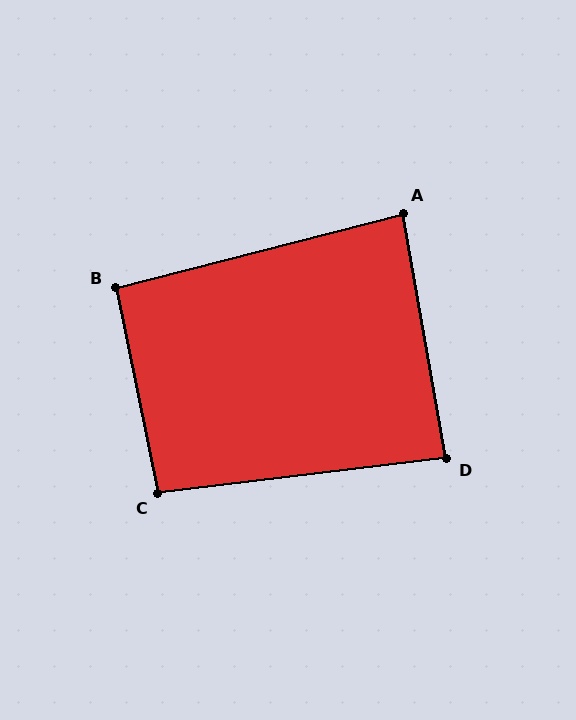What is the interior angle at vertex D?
Approximately 87 degrees (approximately right).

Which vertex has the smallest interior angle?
A, at approximately 85 degrees.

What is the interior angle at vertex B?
Approximately 93 degrees (approximately right).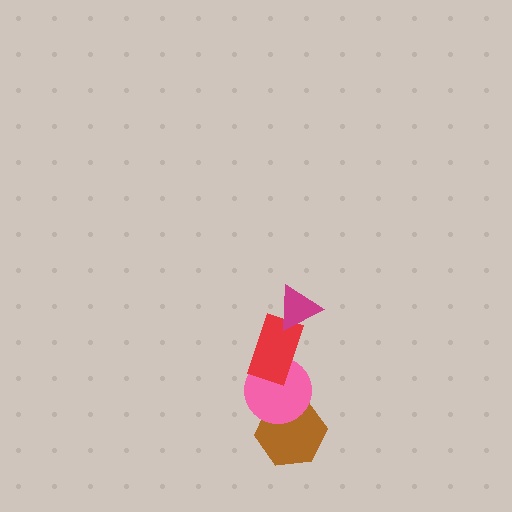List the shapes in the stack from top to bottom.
From top to bottom: the magenta triangle, the red rectangle, the pink circle, the brown hexagon.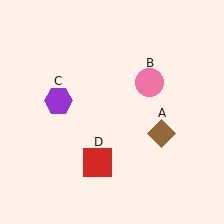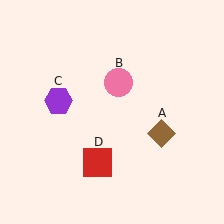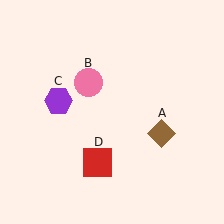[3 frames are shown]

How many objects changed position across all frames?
1 object changed position: pink circle (object B).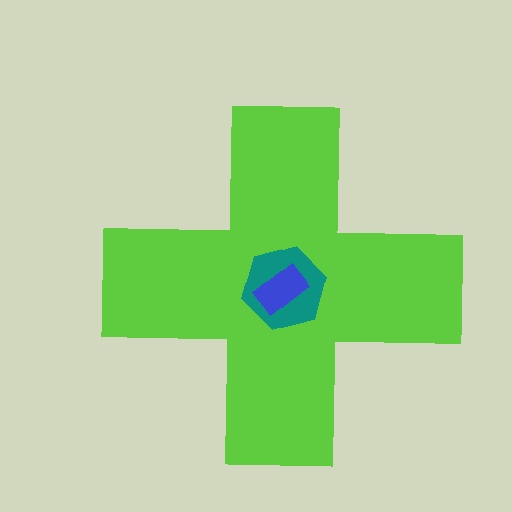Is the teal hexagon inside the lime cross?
Yes.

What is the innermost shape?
The blue rectangle.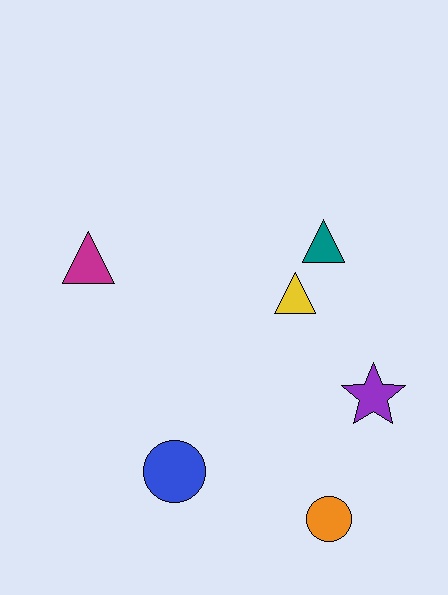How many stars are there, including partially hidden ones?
There is 1 star.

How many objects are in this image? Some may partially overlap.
There are 6 objects.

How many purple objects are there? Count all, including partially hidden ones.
There is 1 purple object.